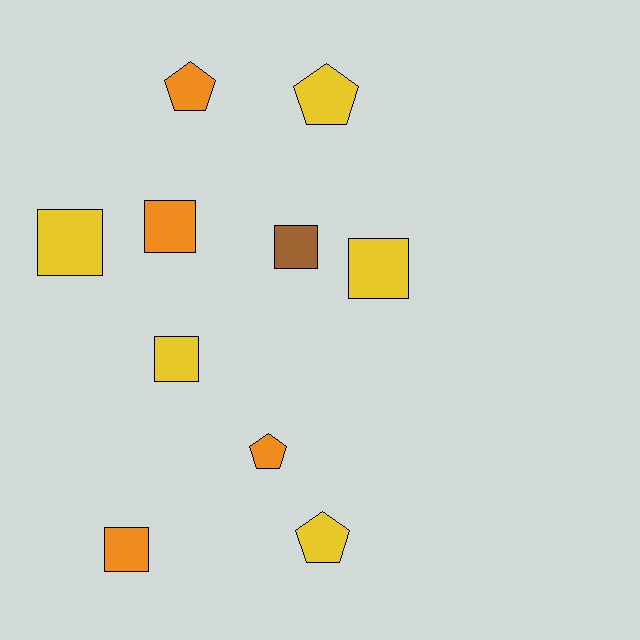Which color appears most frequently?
Yellow, with 5 objects.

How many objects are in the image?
There are 10 objects.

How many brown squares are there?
There is 1 brown square.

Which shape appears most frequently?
Square, with 6 objects.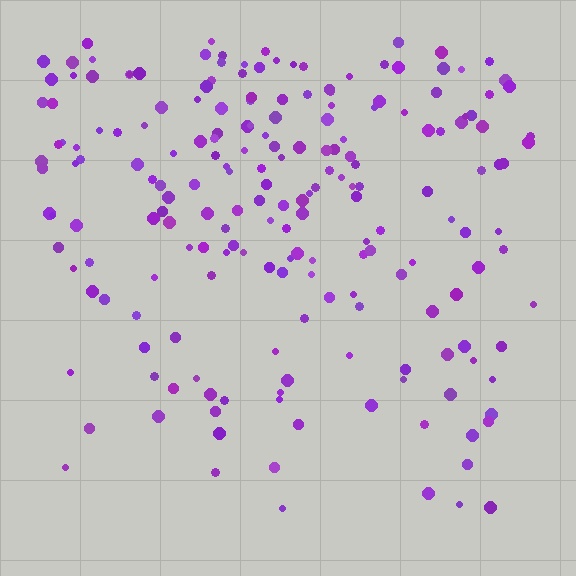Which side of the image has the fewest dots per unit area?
The bottom.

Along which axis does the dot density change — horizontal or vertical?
Vertical.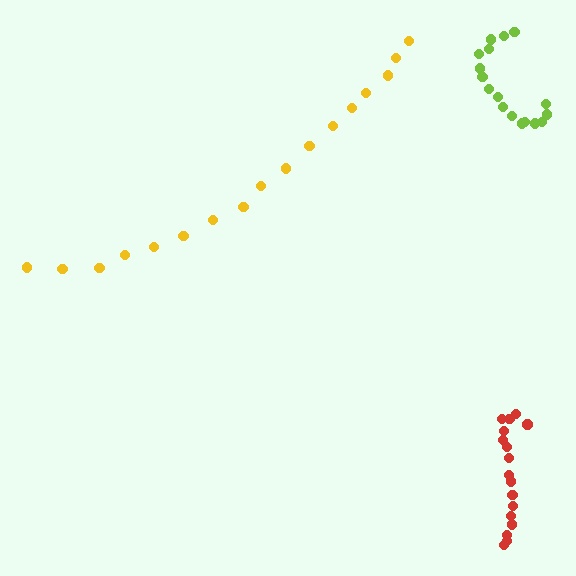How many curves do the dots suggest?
There are 3 distinct paths.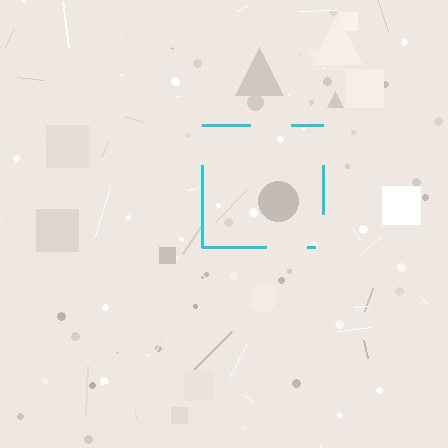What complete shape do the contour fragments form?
The contour fragments form a square.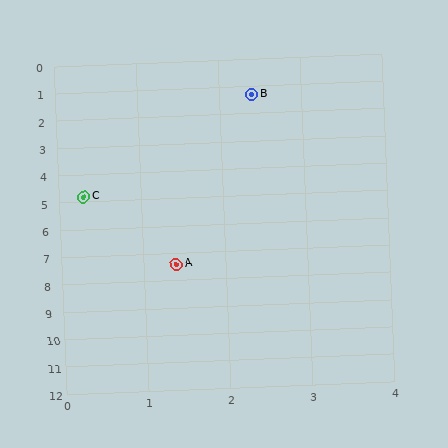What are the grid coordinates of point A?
Point A is at approximately (1.4, 7.4).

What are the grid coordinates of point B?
Point B is at approximately (2.4, 1.3).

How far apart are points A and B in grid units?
Points A and B are about 6.2 grid units apart.